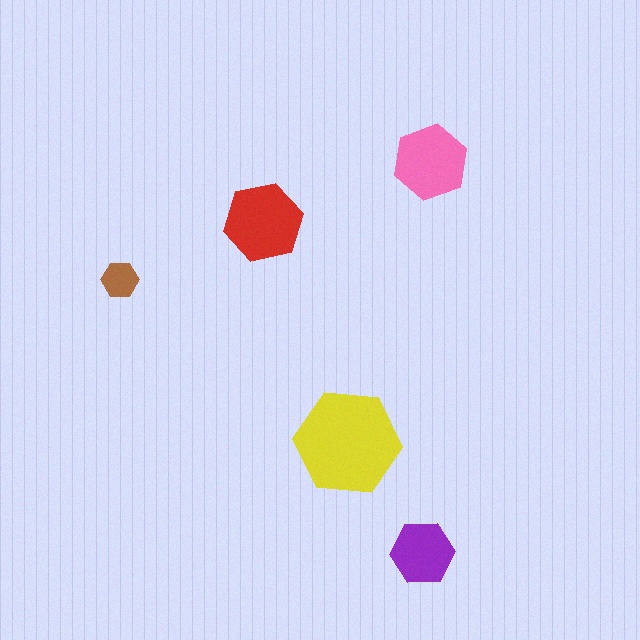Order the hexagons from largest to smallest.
the yellow one, the red one, the pink one, the purple one, the brown one.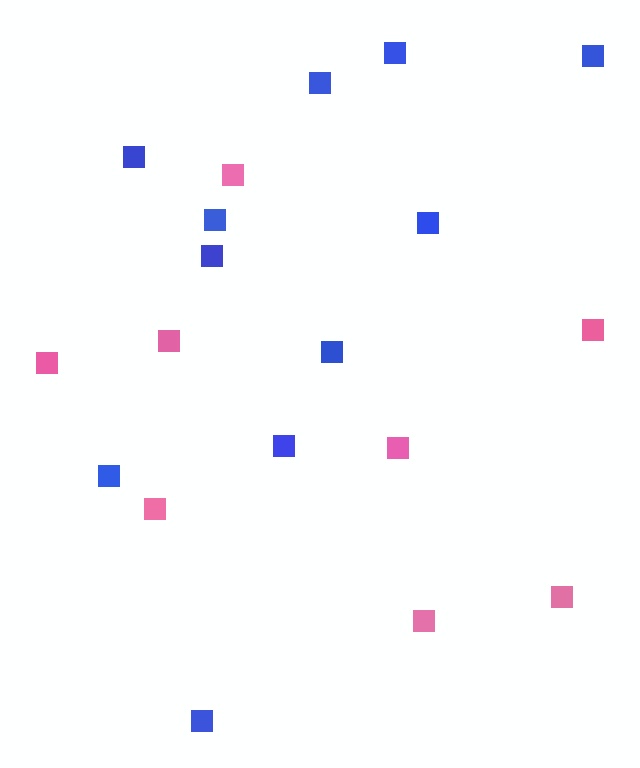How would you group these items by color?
There are 2 groups: one group of blue squares (11) and one group of pink squares (8).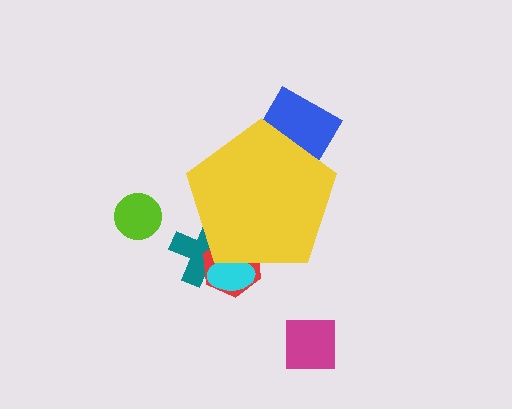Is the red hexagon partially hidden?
Yes, the red hexagon is partially hidden behind the yellow pentagon.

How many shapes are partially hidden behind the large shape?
4 shapes are partially hidden.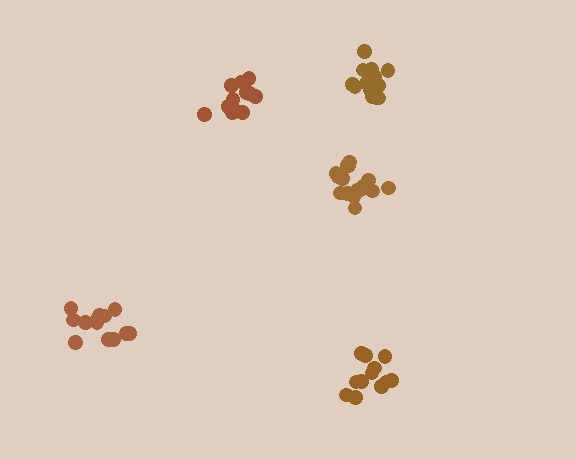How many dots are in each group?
Group 1: 12 dots, Group 2: 13 dots, Group 3: 18 dots, Group 4: 17 dots, Group 5: 13 dots (73 total).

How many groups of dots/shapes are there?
There are 5 groups.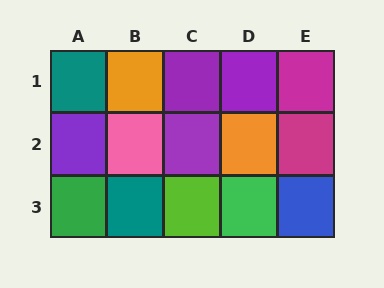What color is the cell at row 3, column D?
Green.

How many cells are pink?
1 cell is pink.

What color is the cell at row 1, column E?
Magenta.